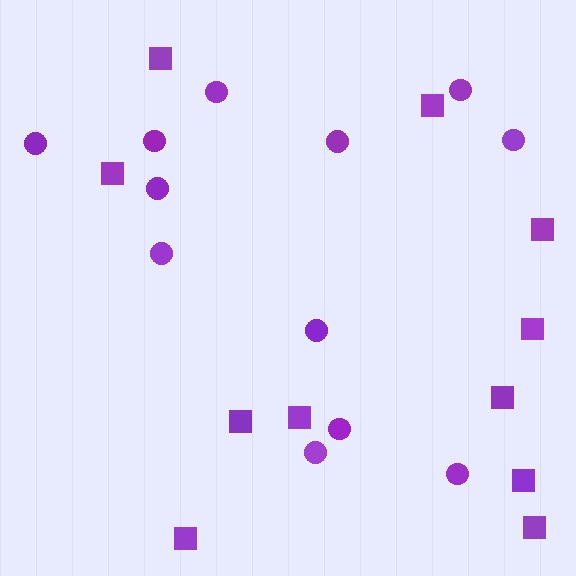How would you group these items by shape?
There are 2 groups: one group of squares (11) and one group of circles (12).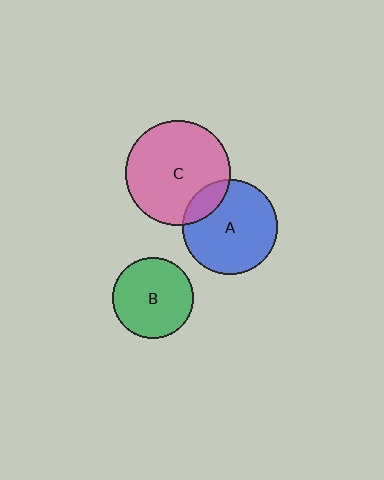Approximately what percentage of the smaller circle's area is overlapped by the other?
Approximately 15%.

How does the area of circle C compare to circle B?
Approximately 1.7 times.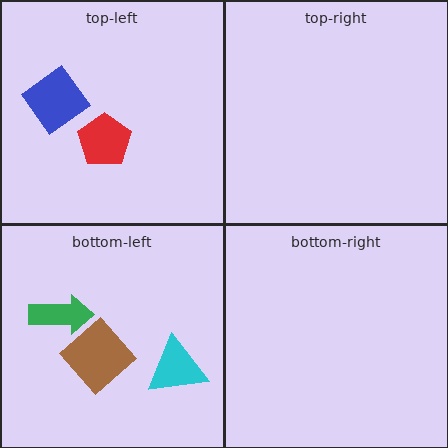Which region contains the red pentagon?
The top-left region.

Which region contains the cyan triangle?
The bottom-left region.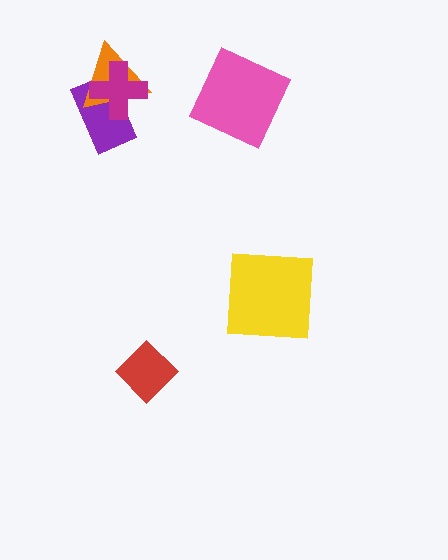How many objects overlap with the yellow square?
0 objects overlap with the yellow square.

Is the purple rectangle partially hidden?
Yes, it is partially covered by another shape.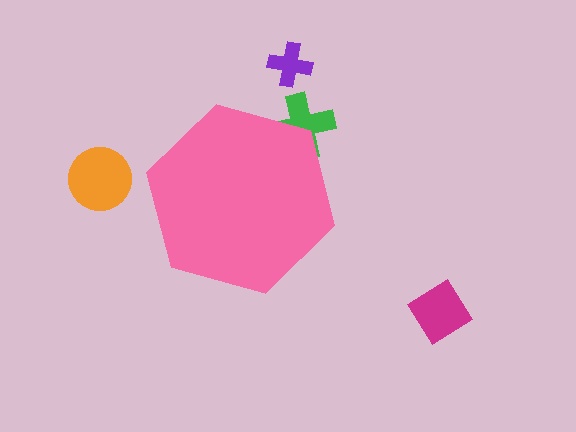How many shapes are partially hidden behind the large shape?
1 shape is partially hidden.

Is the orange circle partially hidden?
No, the orange circle is fully visible.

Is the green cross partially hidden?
Yes, the green cross is partially hidden behind the pink hexagon.